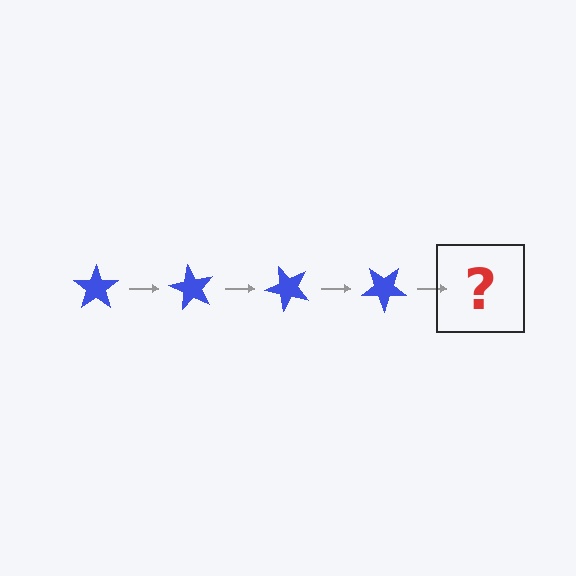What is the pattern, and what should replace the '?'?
The pattern is that the star rotates 60 degrees each step. The '?' should be a blue star rotated 240 degrees.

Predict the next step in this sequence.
The next step is a blue star rotated 240 degrees.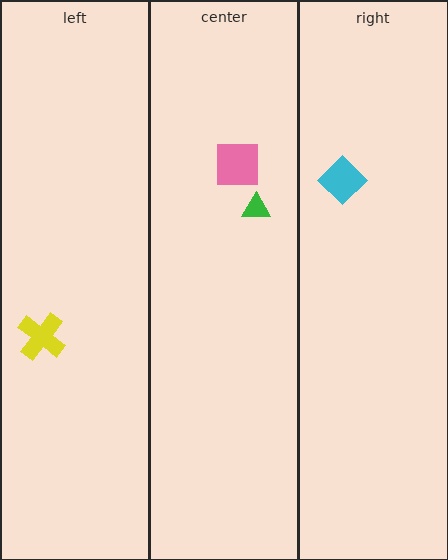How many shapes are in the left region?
1.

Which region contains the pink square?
The center region.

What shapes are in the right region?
The cyan diamond.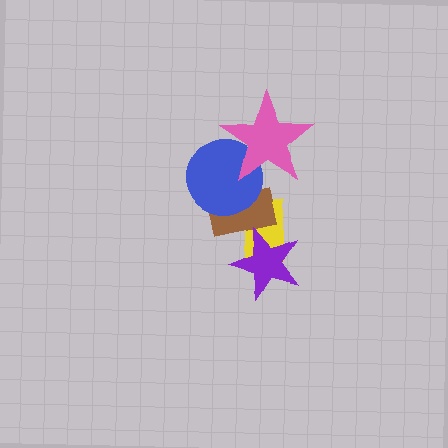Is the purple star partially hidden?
No, no other shape covers it.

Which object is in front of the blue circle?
The pink star is in front of the blue circle.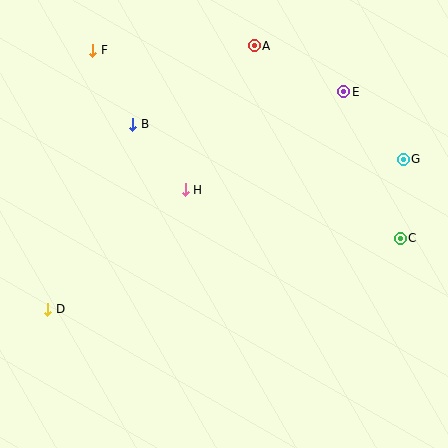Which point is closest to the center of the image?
Point H at (185, 190) is closest to the center.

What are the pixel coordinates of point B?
Point B is at (133, 124).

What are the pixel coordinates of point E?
Point E is at (344, 92).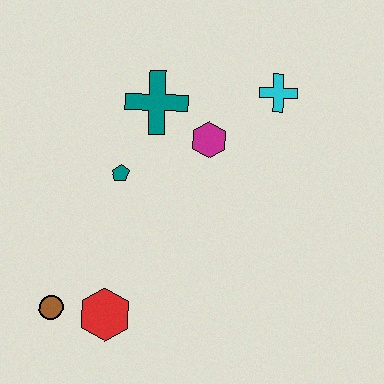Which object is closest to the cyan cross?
The magenta hexagon is closest to the cyan cross.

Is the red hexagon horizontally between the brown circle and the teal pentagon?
Yes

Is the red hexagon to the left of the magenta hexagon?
Yes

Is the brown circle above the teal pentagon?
No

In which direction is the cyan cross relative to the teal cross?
The cyan cross is to the right of the teal cross.